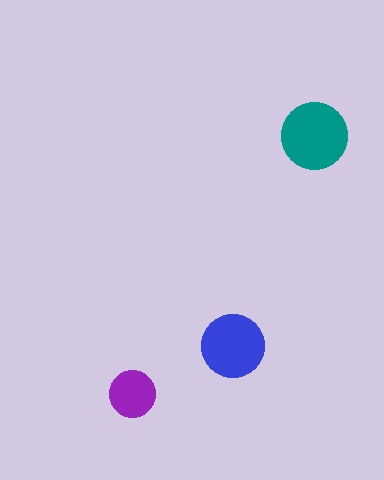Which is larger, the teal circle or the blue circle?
The teal one.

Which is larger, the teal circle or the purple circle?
The teal one.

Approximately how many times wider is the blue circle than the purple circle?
About 1.5 times wider.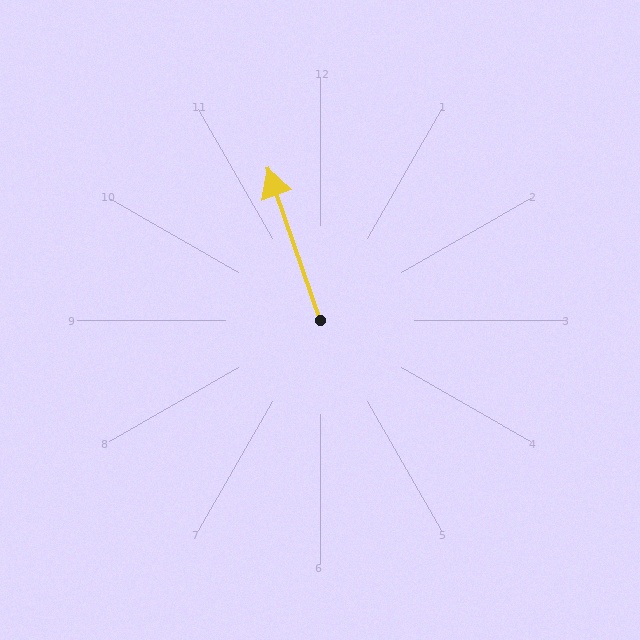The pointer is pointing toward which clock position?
Roughly 11 o'clock.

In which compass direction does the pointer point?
North.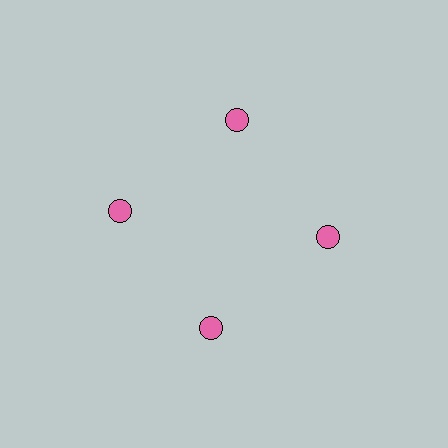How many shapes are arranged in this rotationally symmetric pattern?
There are 4 shapes, arranged in 4 groups of 1.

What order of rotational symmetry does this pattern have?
This pattern has 4-fold rotational symmetry.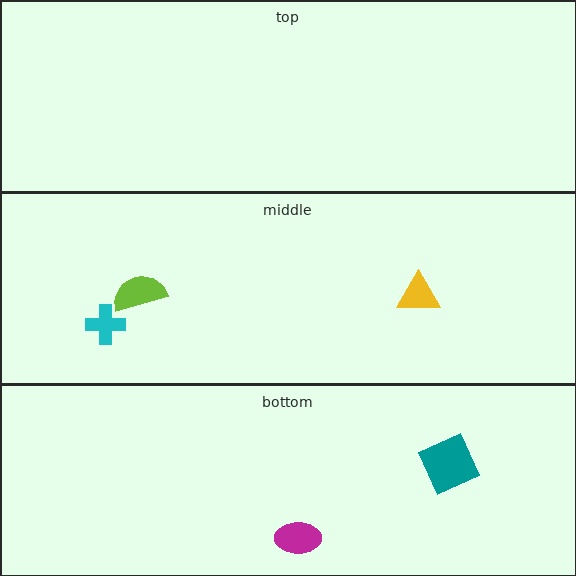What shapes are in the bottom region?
The magenta ellipse, the teal diamond.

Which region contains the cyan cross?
The middle region.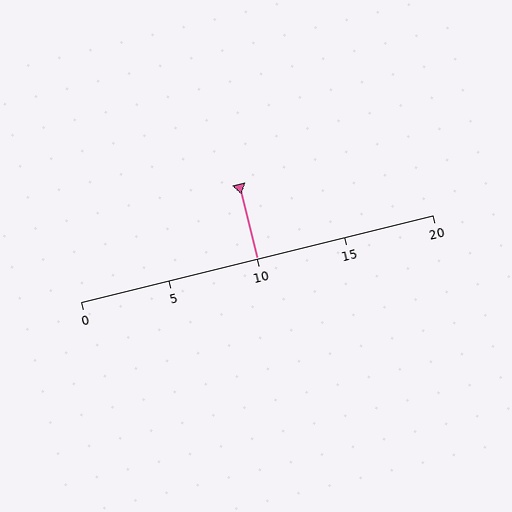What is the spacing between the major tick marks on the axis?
The major ticks are spaced 5 apart.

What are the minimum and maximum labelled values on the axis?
The axis runs from 0 to 20.